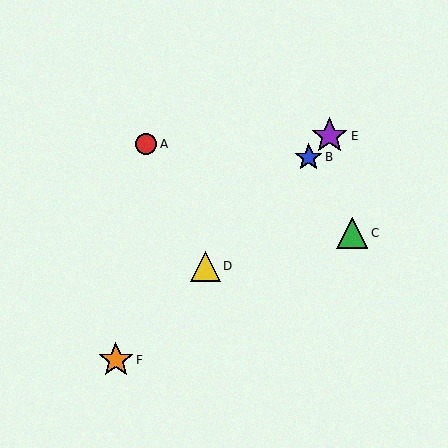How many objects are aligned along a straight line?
4 objects (B, D, E, F) are aligned along a straight line.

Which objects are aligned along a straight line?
Objects B, D, E, F are aligned along a straight line.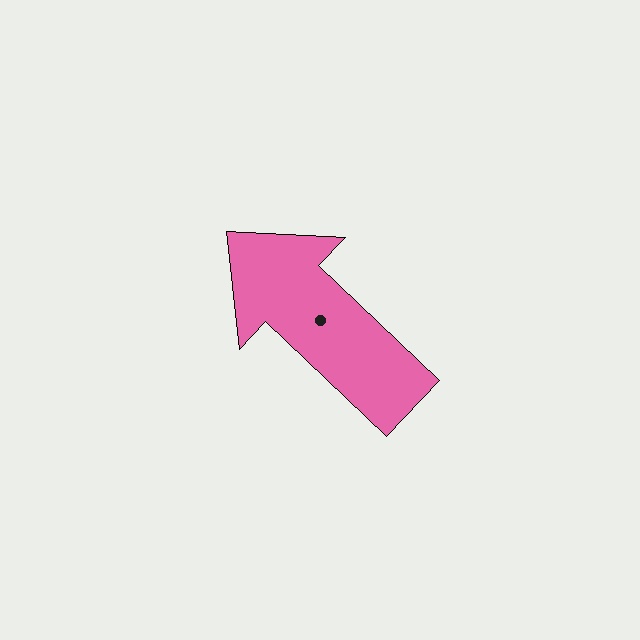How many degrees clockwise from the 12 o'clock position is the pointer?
Approximately 314 degrees.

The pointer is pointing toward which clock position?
Roughly 10 o'clock.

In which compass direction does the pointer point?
Northwest.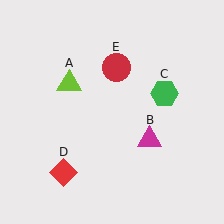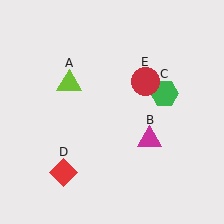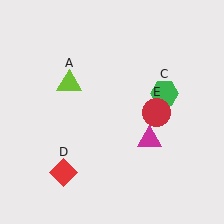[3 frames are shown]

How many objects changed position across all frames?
1 object changed position: red circle (object E).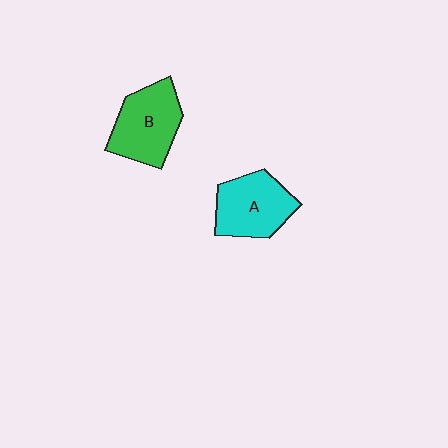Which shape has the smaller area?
Shape A (cyan).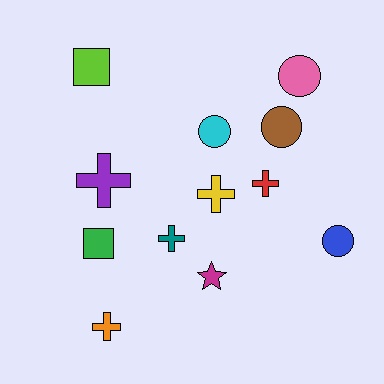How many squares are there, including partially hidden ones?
There are 2 squares.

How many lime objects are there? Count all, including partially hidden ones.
There is 1 lime object.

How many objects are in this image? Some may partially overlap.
There are 12 objects.